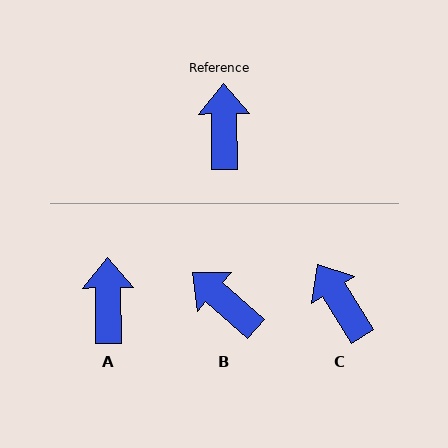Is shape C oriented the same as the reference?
No, it is off by about 31 degrees.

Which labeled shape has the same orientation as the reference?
A.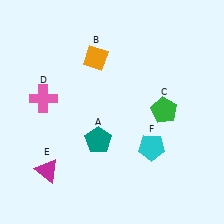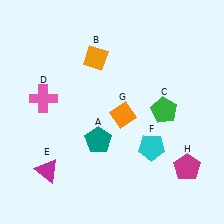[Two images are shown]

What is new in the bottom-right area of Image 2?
An orange diamond (G) was added in the bottom-right area of Image 2.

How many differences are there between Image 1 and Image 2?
There are 2 differences between the two images.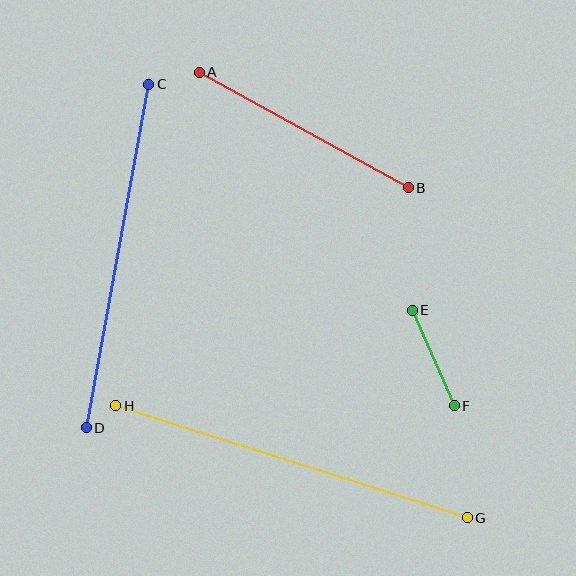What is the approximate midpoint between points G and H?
The midpoint is at approximately (291, 462) pixels.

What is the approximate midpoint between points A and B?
The midpoint is at approximately (304, 130) pixels.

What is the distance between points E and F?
The distance is approximately 104 pixels.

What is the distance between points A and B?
The distance is approximately 239 pixels.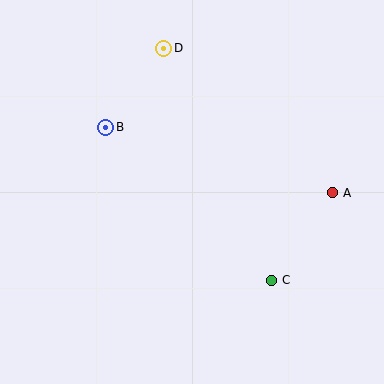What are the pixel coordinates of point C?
Point C is at (272, 280).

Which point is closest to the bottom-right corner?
Point C is closest to the bottom-right corner.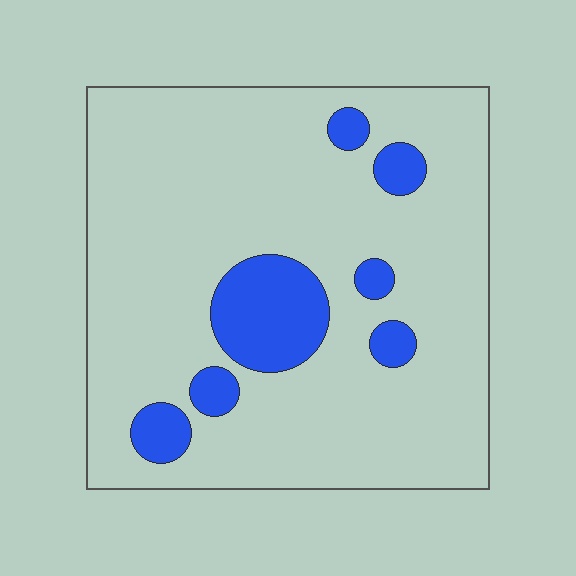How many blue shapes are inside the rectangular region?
7.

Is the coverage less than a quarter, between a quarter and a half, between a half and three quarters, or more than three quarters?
Less than a quarter.